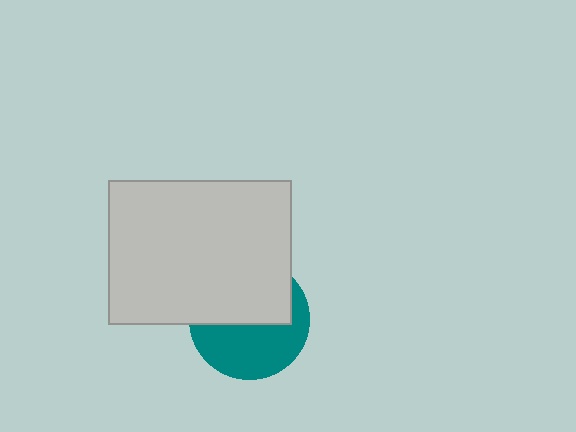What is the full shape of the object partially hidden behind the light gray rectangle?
The partially hidden object is a teal circle.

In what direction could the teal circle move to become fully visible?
The teal circle could move down. That would shift it out from behind the light gray rectangle entirely.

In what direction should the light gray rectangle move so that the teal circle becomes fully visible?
The light gray rectangle should move up. That is the shortest direction to clear the overlap and leave the teal circle fully visible.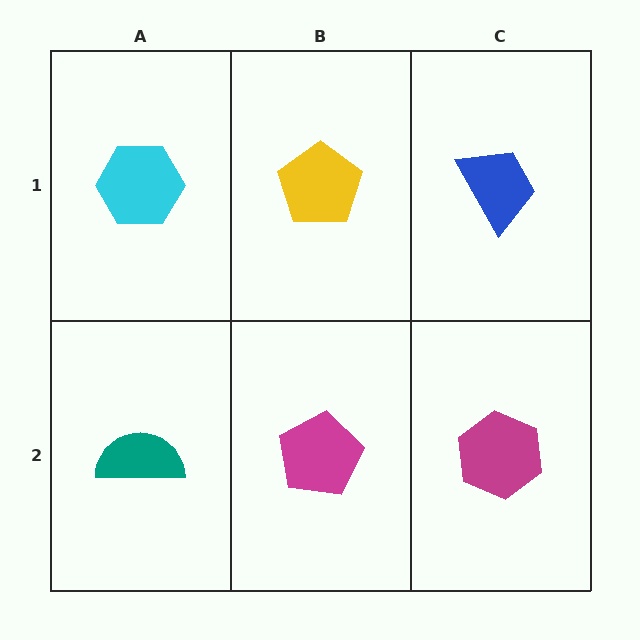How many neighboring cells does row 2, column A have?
2.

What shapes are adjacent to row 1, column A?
A teal semicircle (row 2, column A), a yellow pentagon (row 1, column B).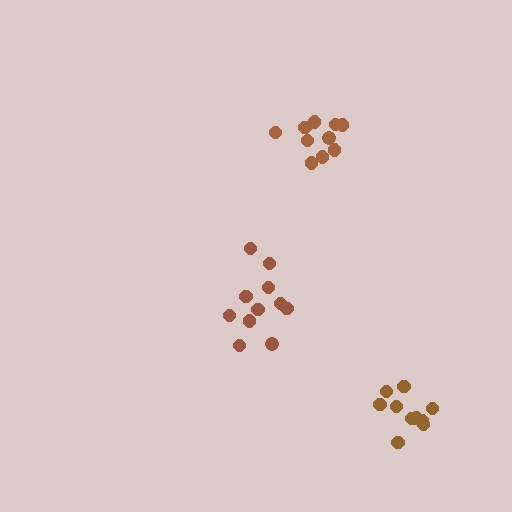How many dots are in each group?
Group 1: 10 dots, Group 2: 10 dots, Group 3: 11 dots (31 total).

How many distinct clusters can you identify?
There are 3 distinct clusters.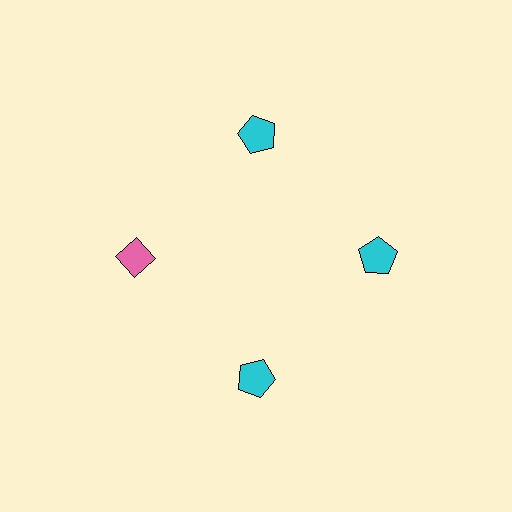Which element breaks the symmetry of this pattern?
The pink diamond at roughly the 9 o'clock position breaks the symmetry. All other shapes are cyan pentagons.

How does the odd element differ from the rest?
It differs in both color (pink instead of cyan) and shape (diamond instead of pentagon).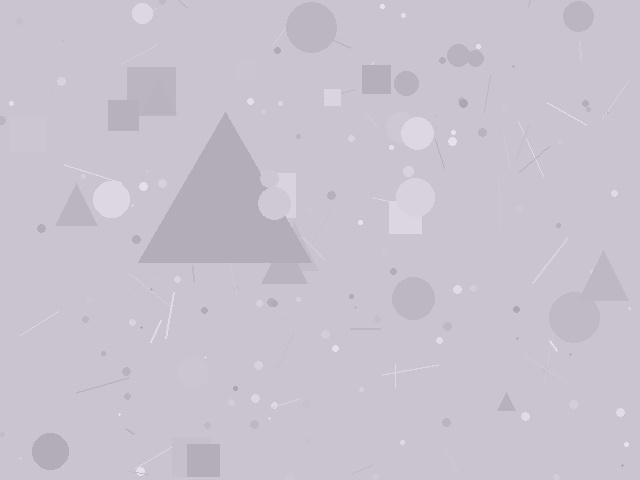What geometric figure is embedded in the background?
A triangle is embedded in the background.